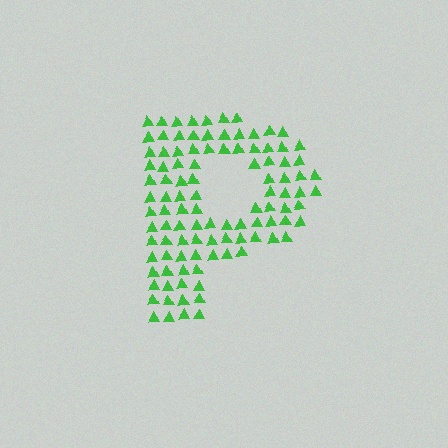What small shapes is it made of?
It is made of small triangles.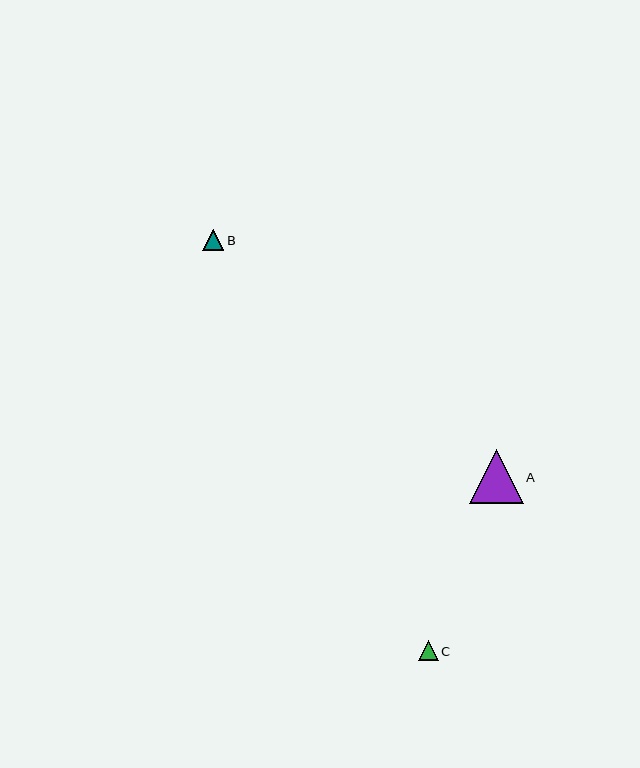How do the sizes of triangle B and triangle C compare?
Triangle B and triangle C are approximately the same size.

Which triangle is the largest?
Triangle A is the largest with a size of approximately 54 pixels.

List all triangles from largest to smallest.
From largest to smallest: A, B, C.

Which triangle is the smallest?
Triangle C is the smallest with a size of approximately 20 pixels.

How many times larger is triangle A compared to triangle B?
Triangle A is approximately 2.5 times the size of triangle B.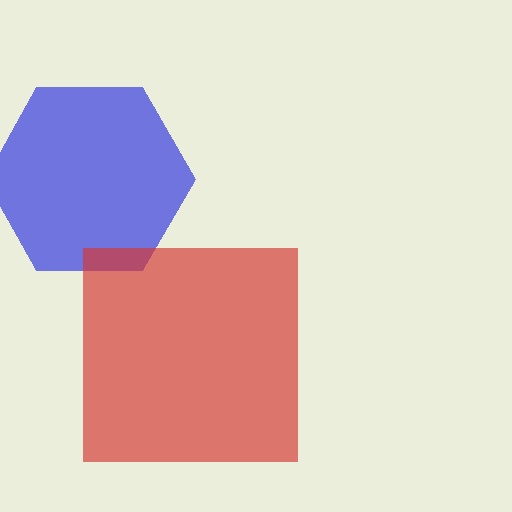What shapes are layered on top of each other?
The layered shapes are: a blue hexagon, a red square.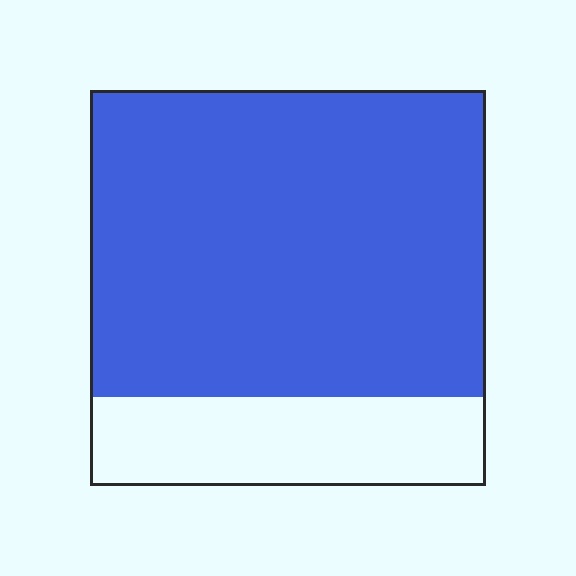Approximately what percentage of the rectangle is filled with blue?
Approximately 80%.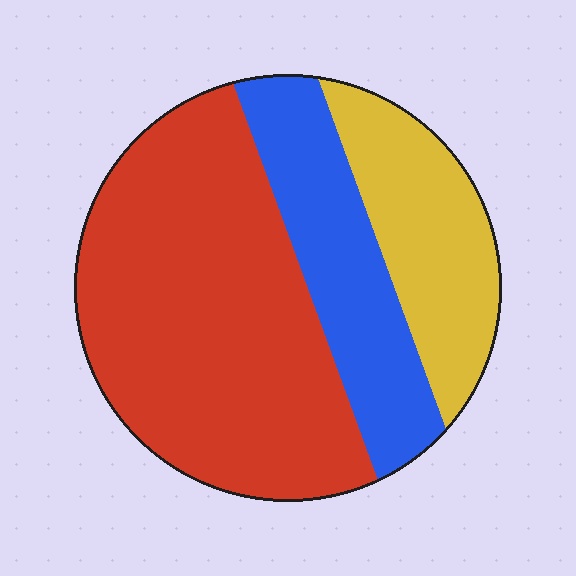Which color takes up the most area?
Red, at roughly 55%.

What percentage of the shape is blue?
Blue takes up about one quarter (1/4) of the shape.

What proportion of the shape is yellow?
Yellow covers around 20% of the shape.